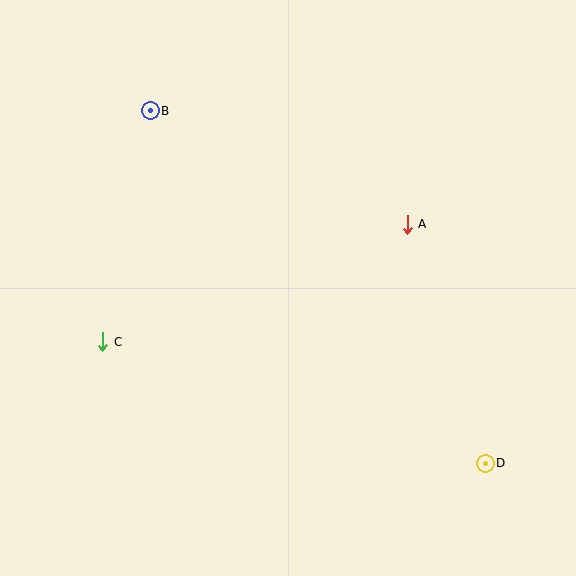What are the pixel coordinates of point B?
Point B is at (150, 111).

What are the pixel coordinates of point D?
Point D is at (485, 463).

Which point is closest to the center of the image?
Point A at (407, 224) is closest to the center.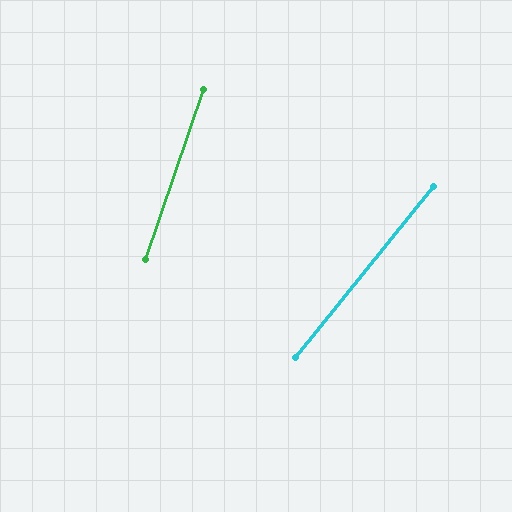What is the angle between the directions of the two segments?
Approximately 20 degrees.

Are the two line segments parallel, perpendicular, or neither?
Neither parallel nor perpendicular — they differ by about 20°.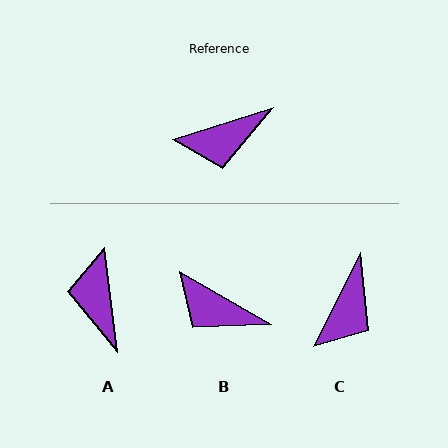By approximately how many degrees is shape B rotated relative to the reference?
Approximately 48 degrees clockwise.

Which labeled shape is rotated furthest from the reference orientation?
A, about 101 degrees away.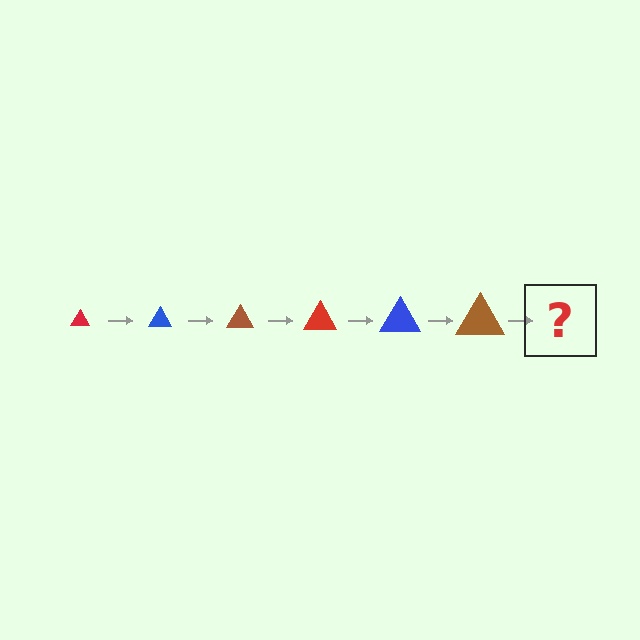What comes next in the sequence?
The next element should be a red triangle, larger than the previous one.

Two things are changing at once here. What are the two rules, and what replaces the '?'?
The two rules are that the triangle grows larger each step and the color cycles through red, blue, and brown. The '?' should be a red triangle, larger than the previous one.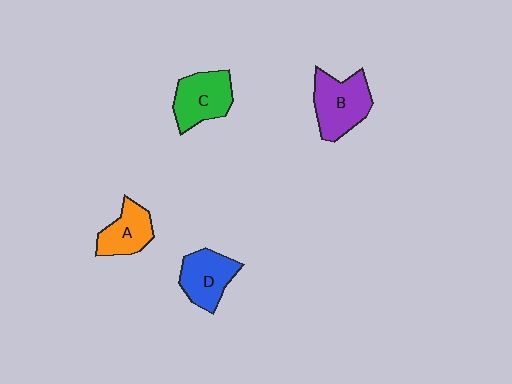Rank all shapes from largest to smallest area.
From largest to smallest: B (purple), C (green), D (blue), A (orange).